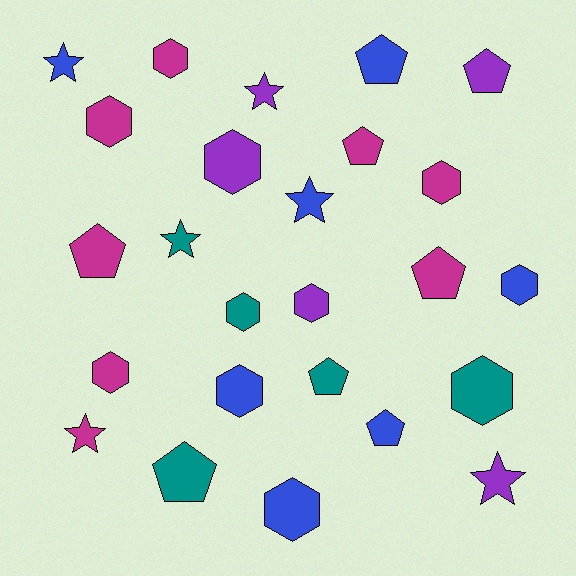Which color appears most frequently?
Magenta, with 8 objects.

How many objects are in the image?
There are 25 objects.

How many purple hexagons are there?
There are 2 purple hexagons.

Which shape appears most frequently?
Hexagon, with 11 objects.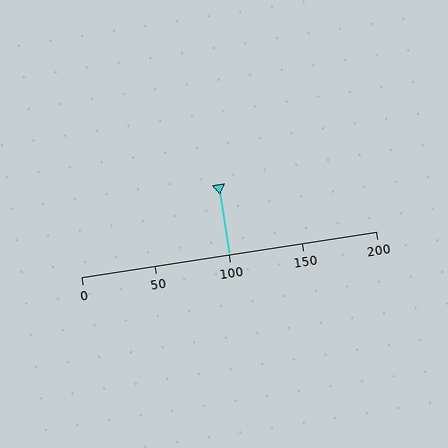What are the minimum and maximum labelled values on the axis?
The axis runs from 0 to 200.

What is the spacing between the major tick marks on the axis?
The major ticks are spaced 50 apart.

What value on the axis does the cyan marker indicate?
The marker indicates approximately 100.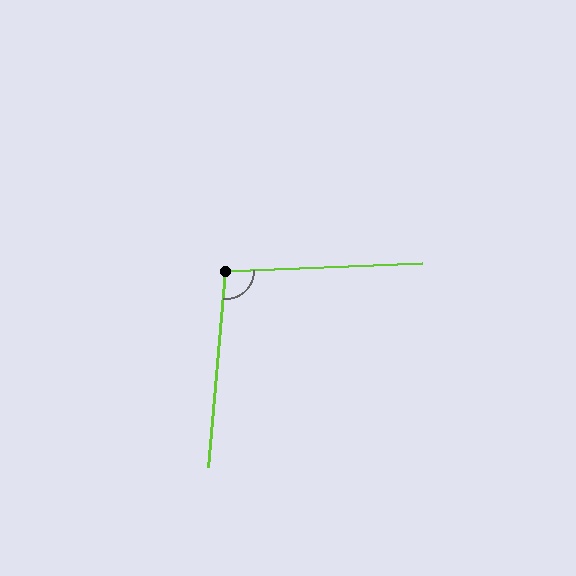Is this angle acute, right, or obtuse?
It is obtuse.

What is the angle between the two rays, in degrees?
Approximately 97 degrees.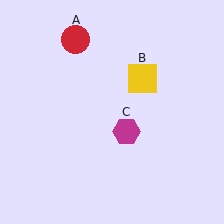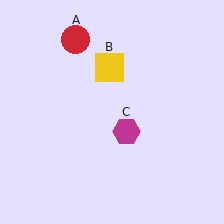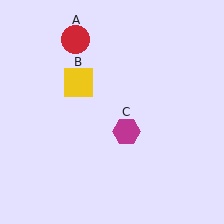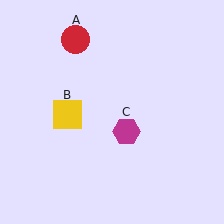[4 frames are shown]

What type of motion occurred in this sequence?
The yellow square (object B) rotated counterclockwise around the center of the scene.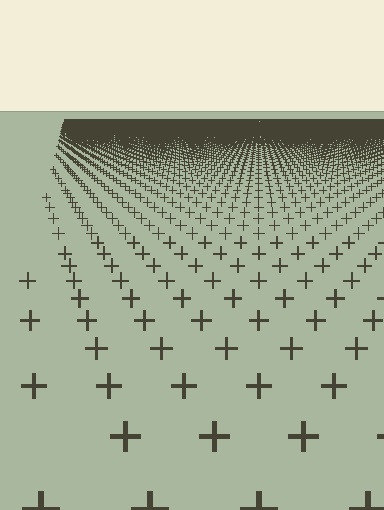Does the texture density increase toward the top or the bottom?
Density increases toward the top.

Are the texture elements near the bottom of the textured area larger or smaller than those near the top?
Larger. Near the bottom, elements are closer to the viewer and appear at a bigger on-screen size.